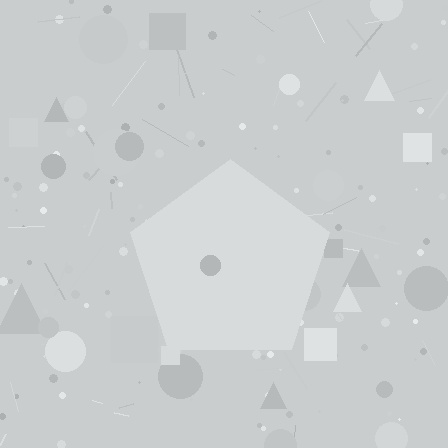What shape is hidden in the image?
A pentagon is hidden in the image.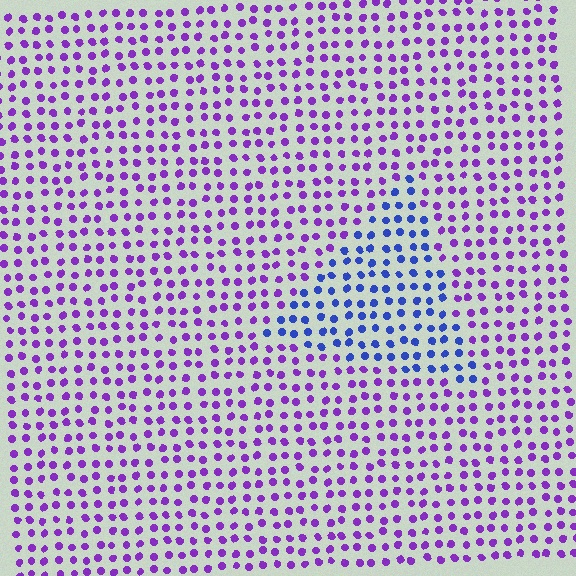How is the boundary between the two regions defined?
The boundary is defined purely by a slight shift in hue (about 48 degrees). Spacing, size, and orientation are identical on both sides.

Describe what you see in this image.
The image is filled with small purple elements in a uniform arrangement. A triangle-shaped region is visible where the elements are tinted to a slightly different hue, forming a subtle color boundary.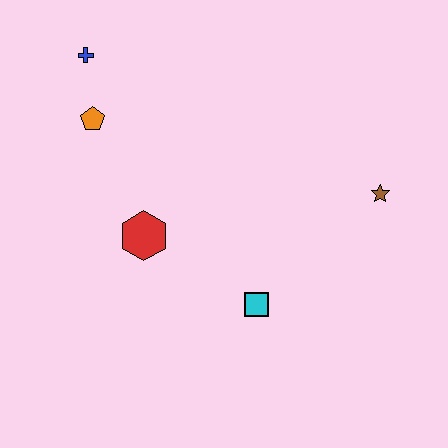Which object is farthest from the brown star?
The blue cross is farthest from the brown star.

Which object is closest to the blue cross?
The orange pentagon is closest to the blue cross.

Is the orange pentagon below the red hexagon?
No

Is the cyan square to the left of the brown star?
Yes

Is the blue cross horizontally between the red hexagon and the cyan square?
No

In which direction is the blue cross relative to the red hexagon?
The blue cross is above the red hexagon.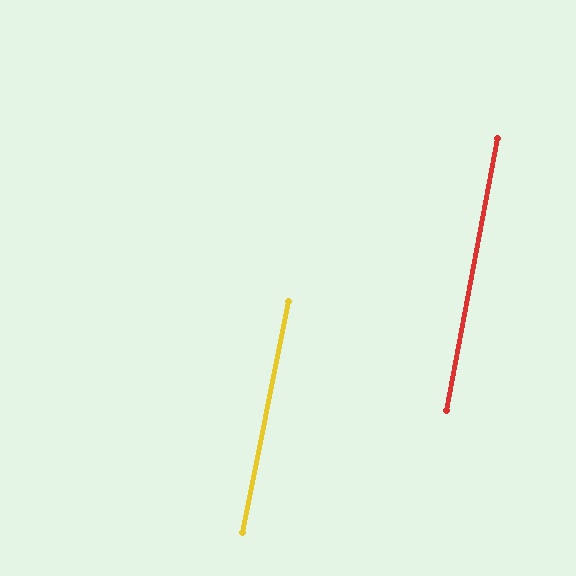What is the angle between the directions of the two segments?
Approximately 1 degree.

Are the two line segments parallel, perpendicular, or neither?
Parallel — their directions differ by only 0.6°.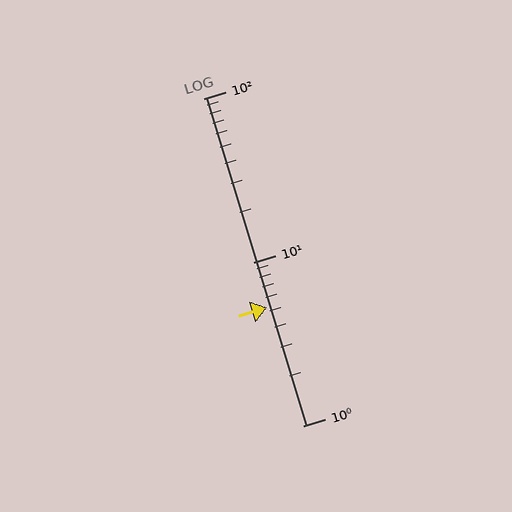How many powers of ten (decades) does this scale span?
The scale spans 2 decades, from 1 to 100.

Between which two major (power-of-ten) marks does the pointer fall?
The pointer is between 1 and 10.